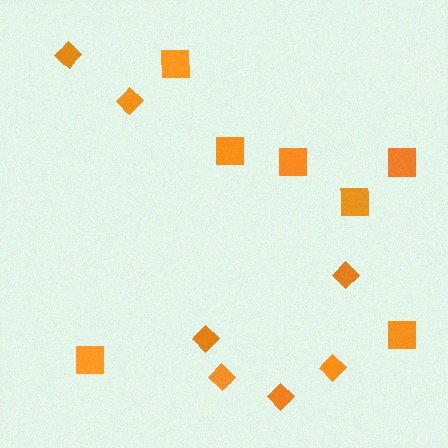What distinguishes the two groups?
There are 2 groups: one group of squares (7) and one group of diamonds (7).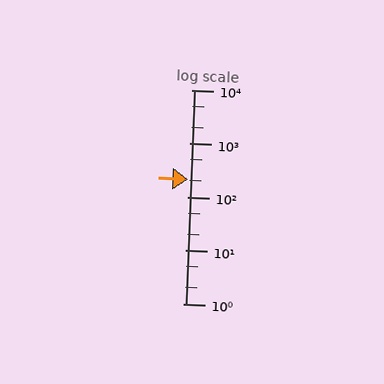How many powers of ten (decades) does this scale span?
The scale spans 4 decades, from 1 to 10000.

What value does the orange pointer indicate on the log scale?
The pointer indicates approximately 210.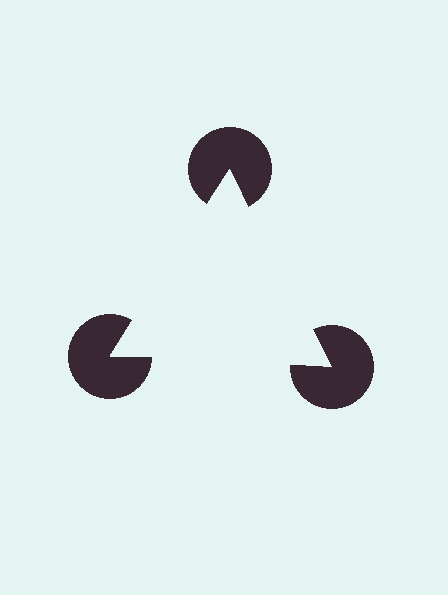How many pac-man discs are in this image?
There are 3 — one at each vertex of the illusory triangle.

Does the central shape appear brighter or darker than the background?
It typically appears slightly brighter than the background, even though no actual brightness change is drawn.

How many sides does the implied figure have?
3 sides.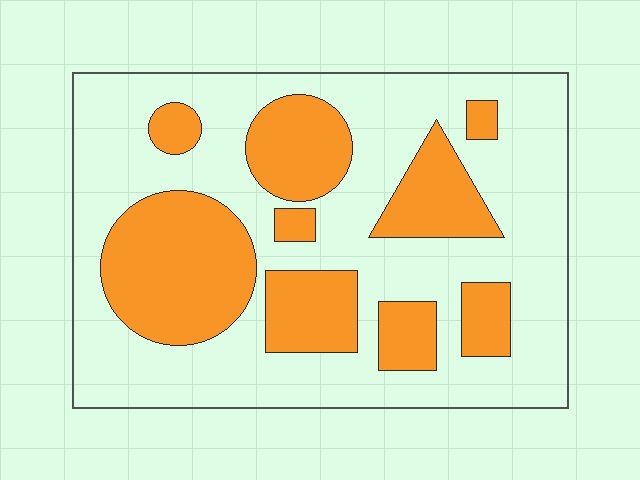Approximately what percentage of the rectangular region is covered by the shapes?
Approximately 35%.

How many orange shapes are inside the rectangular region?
9.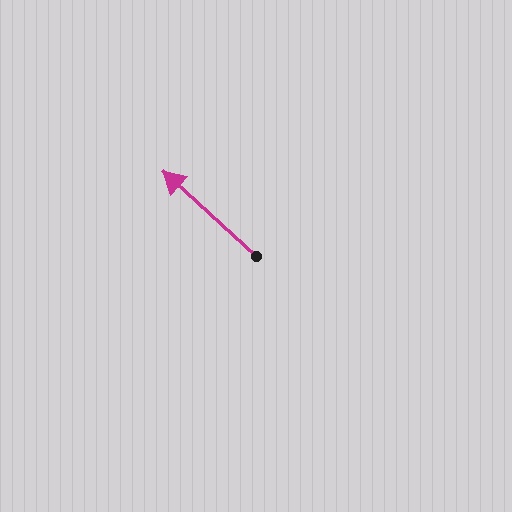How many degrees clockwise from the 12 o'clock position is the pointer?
Approximately 312 degrees.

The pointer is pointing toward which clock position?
Roughly 10 o'clock.